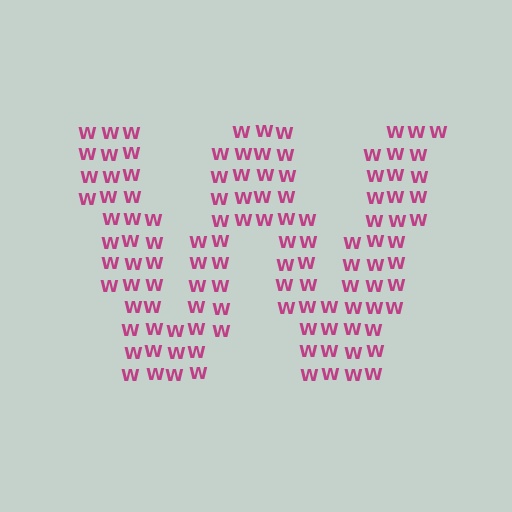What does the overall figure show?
The overall figure shows the letter W.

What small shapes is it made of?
It is made of small letter W's.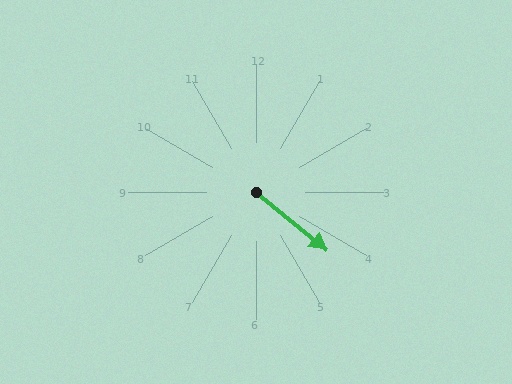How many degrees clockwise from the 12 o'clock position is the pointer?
Approximately 129 degrees.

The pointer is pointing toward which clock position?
Roughly 4 o'clock.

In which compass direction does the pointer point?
Southeast.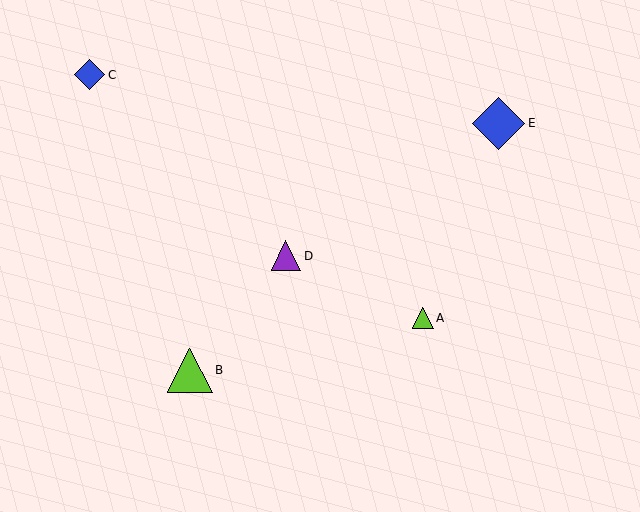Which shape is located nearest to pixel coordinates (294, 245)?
The purple triangle (labeled D) at (286, 256) is nearest to that location.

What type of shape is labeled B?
Shape B is a lime triangle.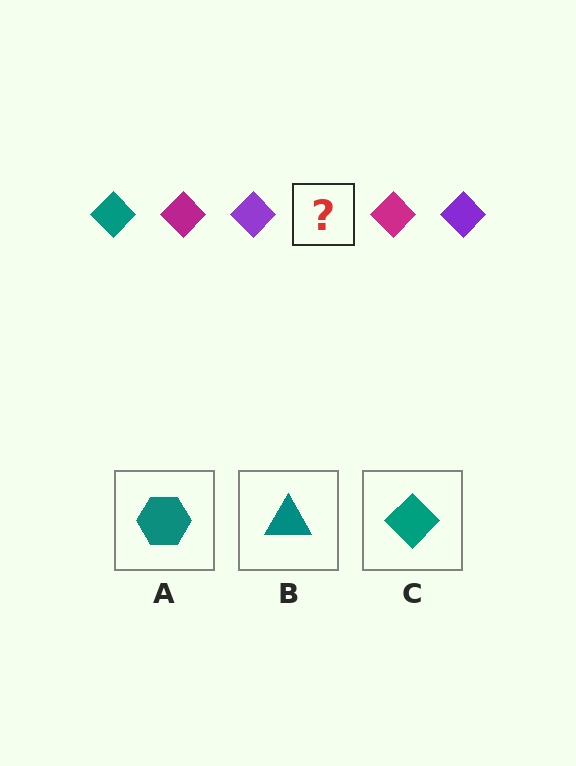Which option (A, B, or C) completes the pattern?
C.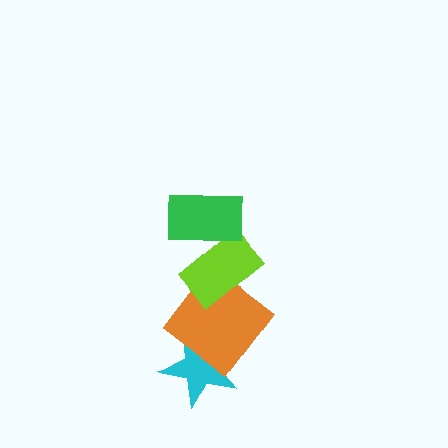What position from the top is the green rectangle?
The green rectangle is 1st from the top.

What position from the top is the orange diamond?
The orange diamond is 3rd from the top.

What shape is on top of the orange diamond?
The lime rectangle is on top of the orange diamond.